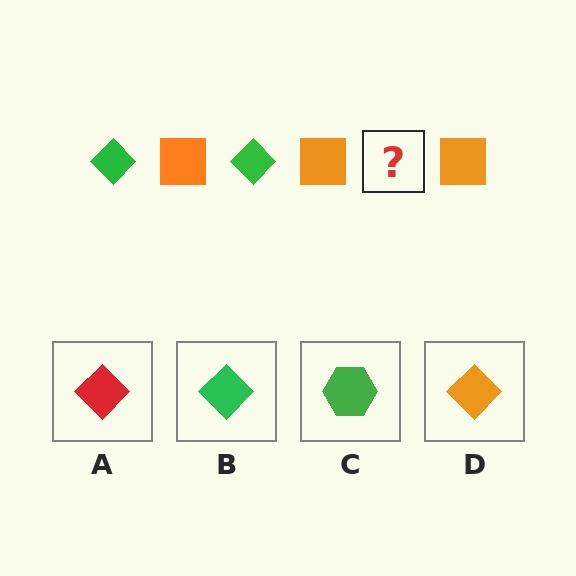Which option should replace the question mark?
Option B.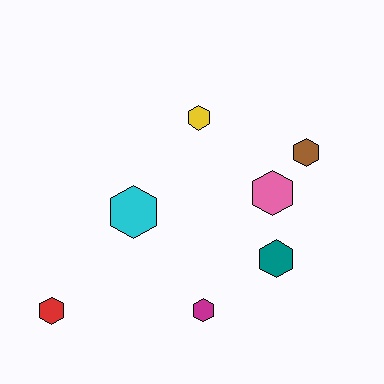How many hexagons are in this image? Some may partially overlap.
There are 7 hexagons.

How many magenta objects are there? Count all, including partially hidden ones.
There is 1 magenta object.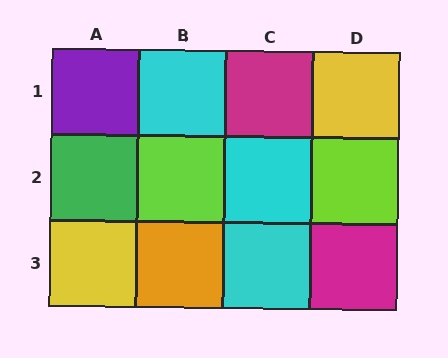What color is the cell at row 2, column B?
Lime.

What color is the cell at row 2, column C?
Cyan.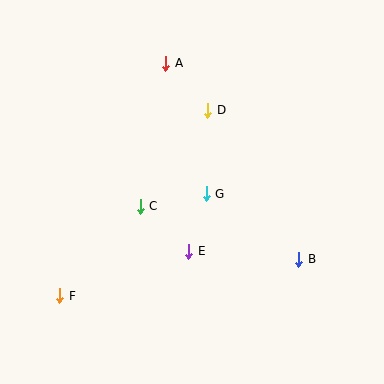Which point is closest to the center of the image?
Point G at (206, 194) is closest to the center.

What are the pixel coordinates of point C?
Point C is at (140, 206).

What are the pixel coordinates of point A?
Point A is at (166, 63).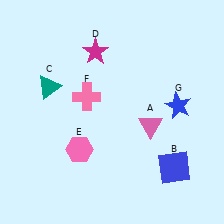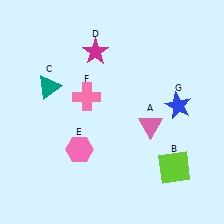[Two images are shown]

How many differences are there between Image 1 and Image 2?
There is 1 difference between the two images.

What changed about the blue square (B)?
In Image 1, B is blue. In Image 2, it changed to lime.